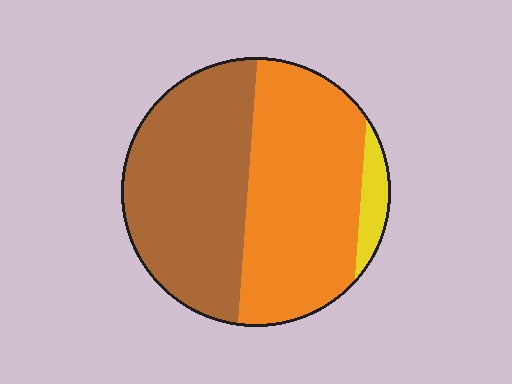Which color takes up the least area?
Yellow, at roughly 5%.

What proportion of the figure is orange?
Orange takes up about one half (1/2) of the figure.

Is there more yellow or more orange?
Orange.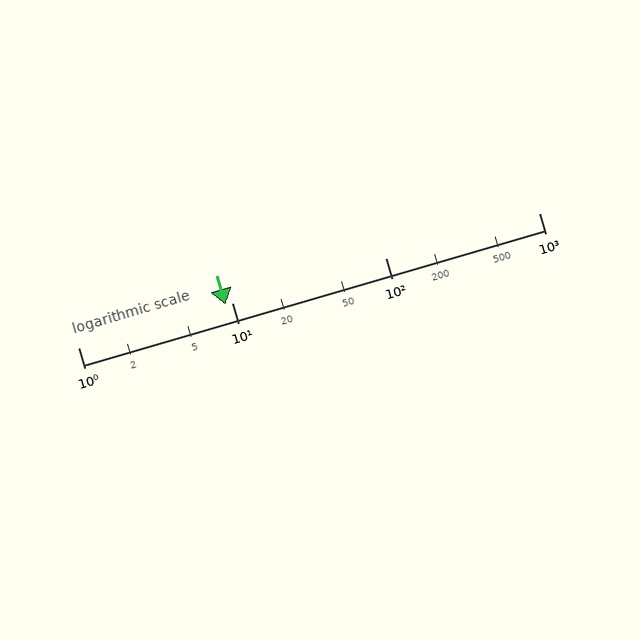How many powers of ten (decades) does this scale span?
The scale spans 3 decades, from 1 to 1000.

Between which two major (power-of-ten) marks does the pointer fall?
The pointer is between 1 and 10.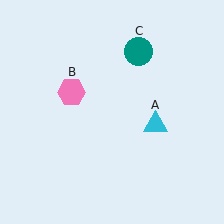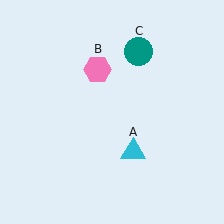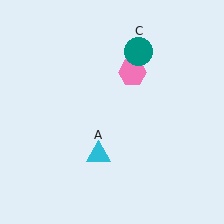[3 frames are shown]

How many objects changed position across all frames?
2 objects changed position: cyan triangle (object A), pink hexagon (object B).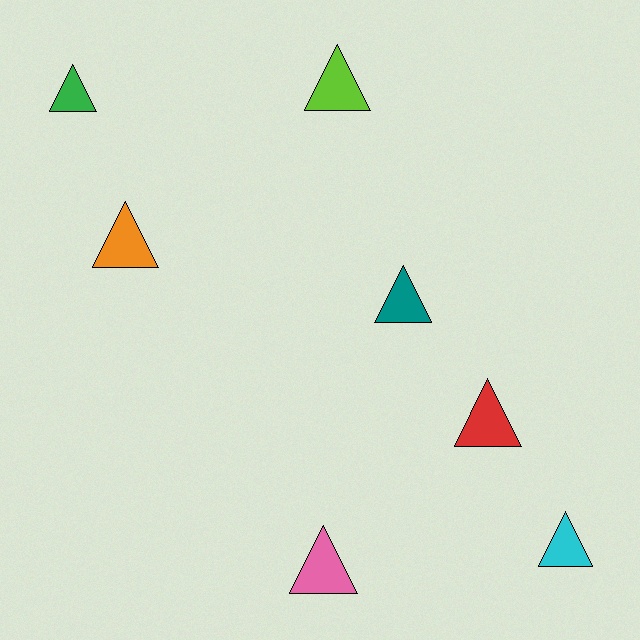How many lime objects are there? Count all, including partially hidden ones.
There is 1 lime object.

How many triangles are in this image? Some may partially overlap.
There are 7 triangles.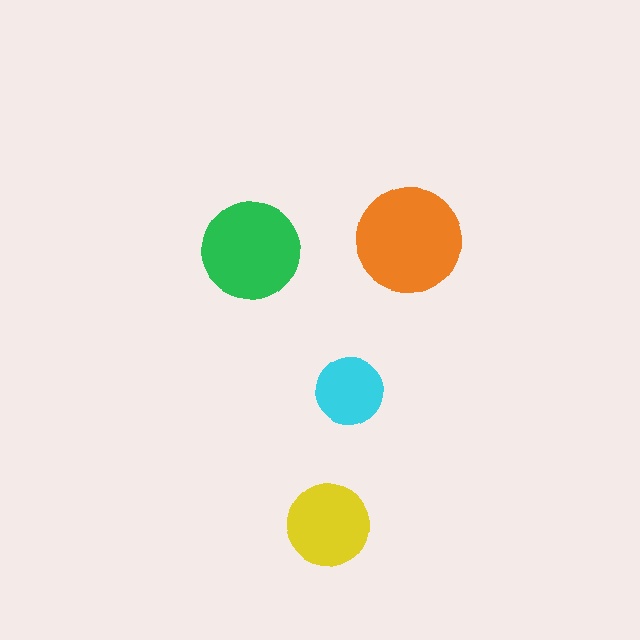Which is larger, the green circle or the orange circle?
The orange one.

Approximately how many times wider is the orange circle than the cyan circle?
About 1.5 times wider.